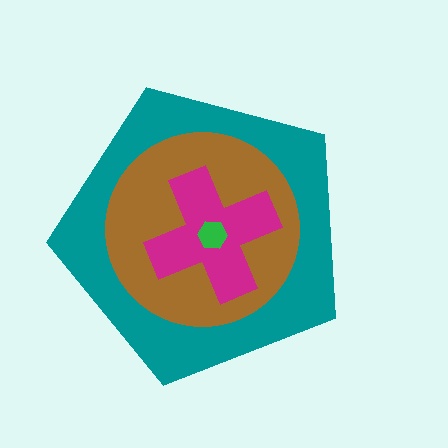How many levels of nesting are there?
4.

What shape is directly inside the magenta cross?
The green hexagon.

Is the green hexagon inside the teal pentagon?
Yes.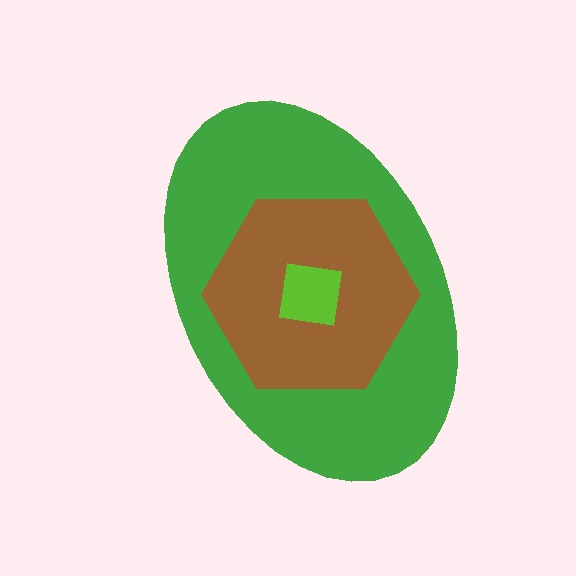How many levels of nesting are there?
3.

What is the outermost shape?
The green ellipse.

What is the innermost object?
The lime square.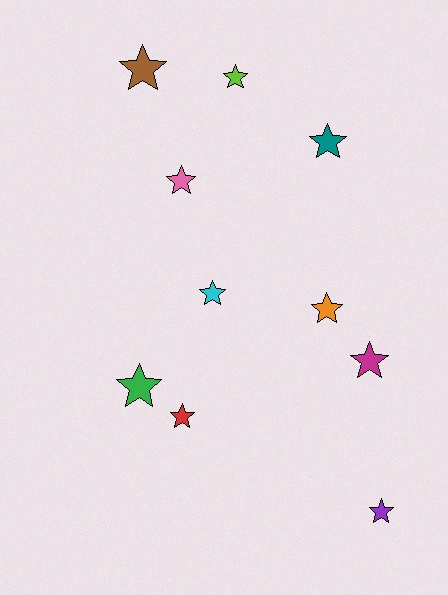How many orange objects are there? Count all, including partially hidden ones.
There is 1 orange object.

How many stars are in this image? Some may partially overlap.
There are 10 stars.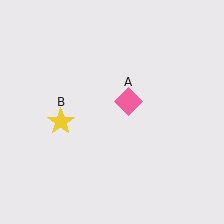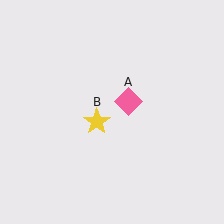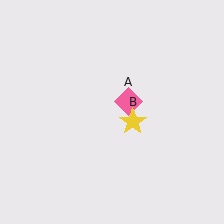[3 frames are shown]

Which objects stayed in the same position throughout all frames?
Pink diamond (object A) remained stationary.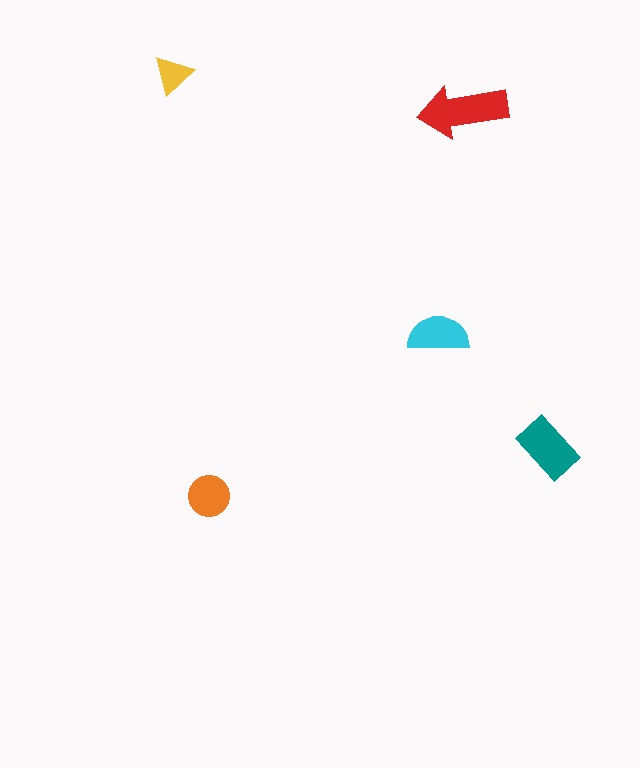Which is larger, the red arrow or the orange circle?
The red arrow.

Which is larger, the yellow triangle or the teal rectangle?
The teal rectangle.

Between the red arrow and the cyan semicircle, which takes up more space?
The red arrow.